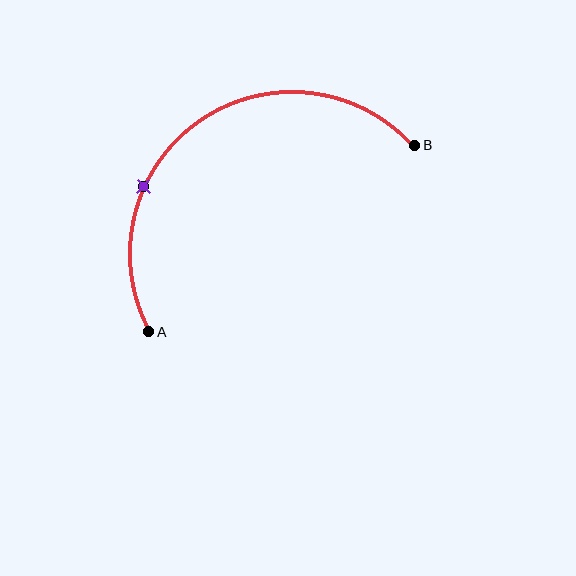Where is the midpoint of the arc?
The arc midpoint is the point on the curve farthest from the straight line joining A and B. It sits above and to the left of that line.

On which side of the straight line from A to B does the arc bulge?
The arc bulges above and to the left of the straight line connecting A and B.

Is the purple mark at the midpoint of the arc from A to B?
No. The purple mark lies on the arc but is closer to endpoint A. The arc midpoint would be at the point on the curve equidistant along the arc from both A and B.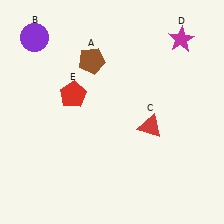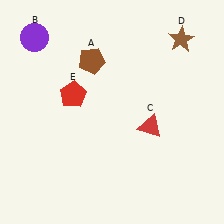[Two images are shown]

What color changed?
The star (D) changed from magenta in Image 1 to brown in Image 2.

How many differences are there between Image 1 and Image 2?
There is 1 difference between the two images.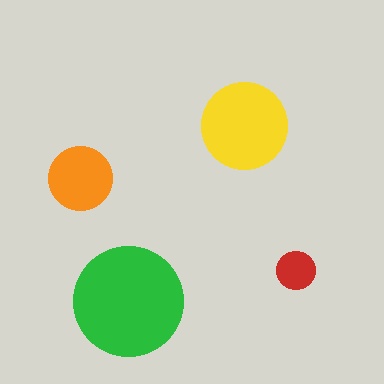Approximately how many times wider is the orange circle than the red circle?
About 1.5 times wider.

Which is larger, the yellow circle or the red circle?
The yellow one.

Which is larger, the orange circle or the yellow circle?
The yellow one.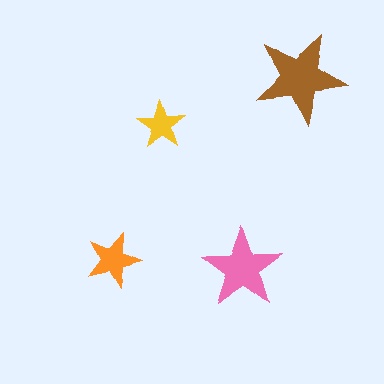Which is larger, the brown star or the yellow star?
The brown one.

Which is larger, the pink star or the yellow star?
The pink one.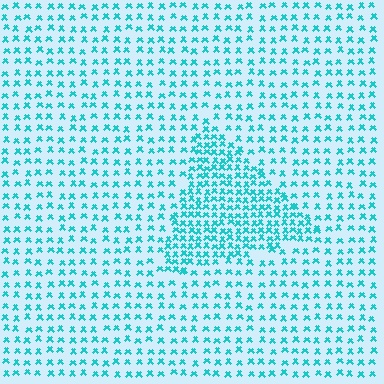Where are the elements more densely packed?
The elements are more densely packed inside the triangle boundary.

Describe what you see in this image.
The image contains small cyan elements arranged at two different densities. A triangle-shaped region is visible where the elements are more densely packed than the surrounding area.